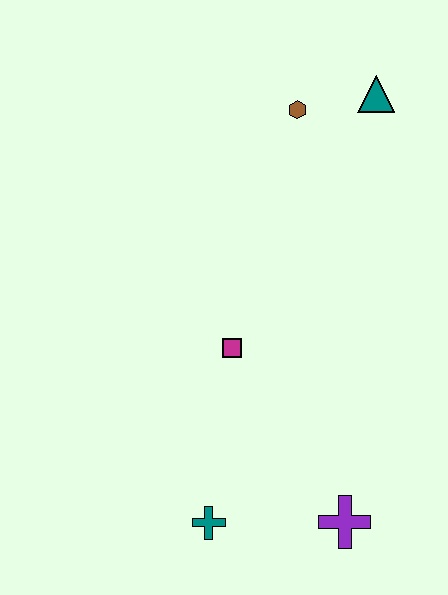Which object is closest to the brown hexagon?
The teal triangle is closest to the brown hexagon.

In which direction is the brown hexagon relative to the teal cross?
The brown hexagon is above the teal cross.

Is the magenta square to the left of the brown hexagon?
Yes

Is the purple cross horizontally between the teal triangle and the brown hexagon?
Yes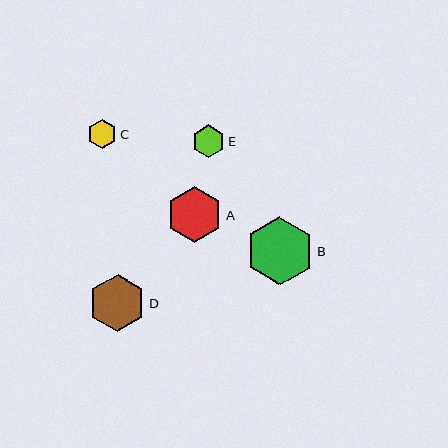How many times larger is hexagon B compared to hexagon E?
Hexagon B is approximately 2.1 times the size of hexagon E.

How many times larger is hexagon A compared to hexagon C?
Hexagon A is approximately 1.9 times the size of hexagon C.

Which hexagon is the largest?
Hexagon B is the largest with a size of approximately 68 pixels.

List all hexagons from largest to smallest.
From largest to smallest: B, D, A, E, C.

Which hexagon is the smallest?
Hexagon C is the smallest with a size of approximately 30 pixels.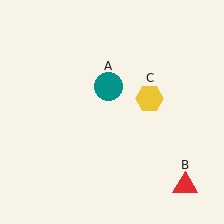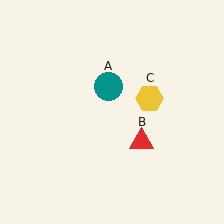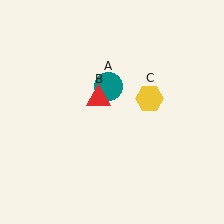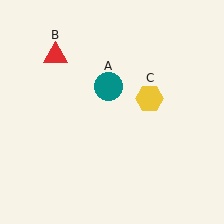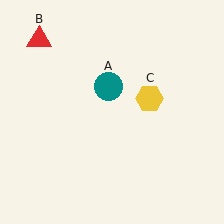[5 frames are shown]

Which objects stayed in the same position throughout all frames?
Teal circle (object A) and yellow hexagon (object C) remained stationary.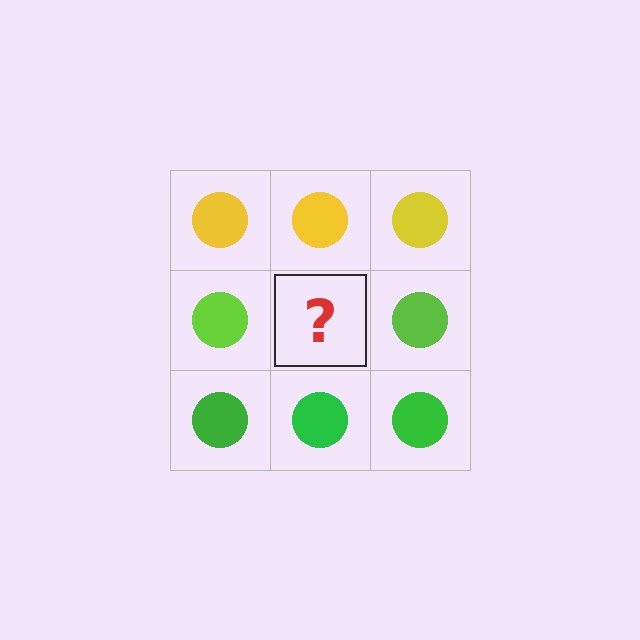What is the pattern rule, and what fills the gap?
The rule is that each row has a consistent color. The gap should be filled with a lime circle.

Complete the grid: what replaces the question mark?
The question mark should be replaced with a lime circle.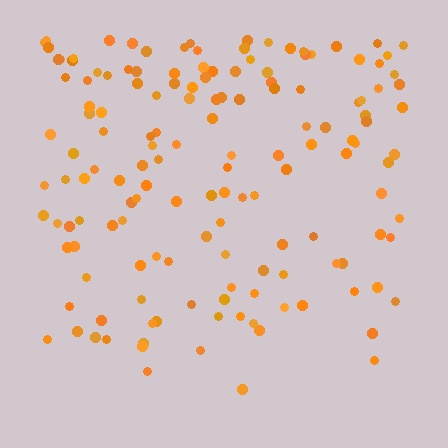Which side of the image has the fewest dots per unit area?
The bottom.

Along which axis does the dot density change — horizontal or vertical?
Vertical.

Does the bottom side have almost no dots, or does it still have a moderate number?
Still a moderate number, just noticeably fewer than the top.